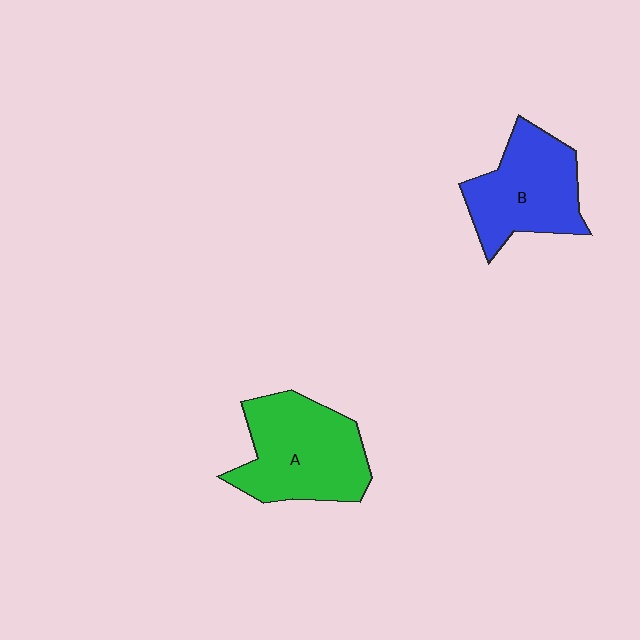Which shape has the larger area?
Shape A (green).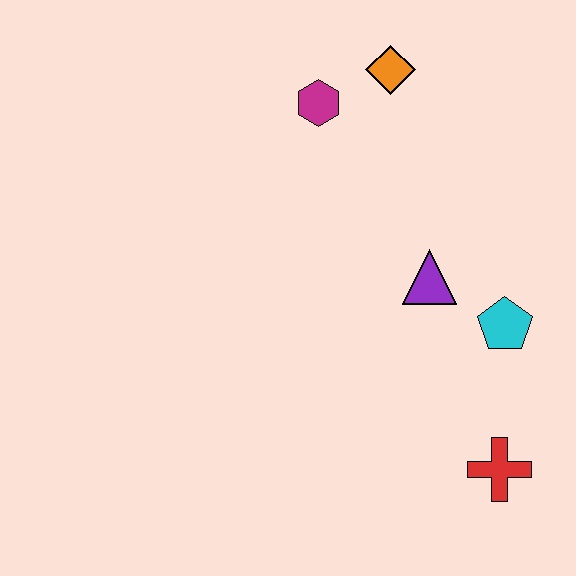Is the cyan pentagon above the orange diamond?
No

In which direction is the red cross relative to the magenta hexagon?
The red cross is below the magenta hexagon.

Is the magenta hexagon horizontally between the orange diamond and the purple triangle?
No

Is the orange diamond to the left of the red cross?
Yes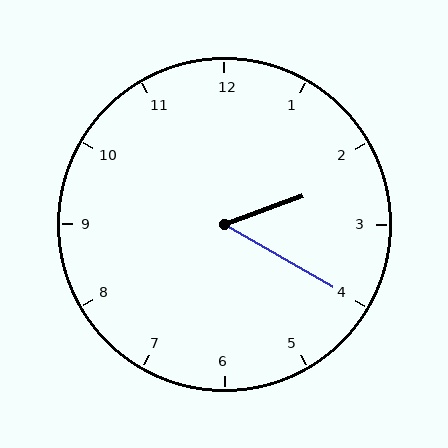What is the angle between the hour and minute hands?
Approximately 50 degrees.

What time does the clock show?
2:20.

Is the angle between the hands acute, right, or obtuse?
It is acute.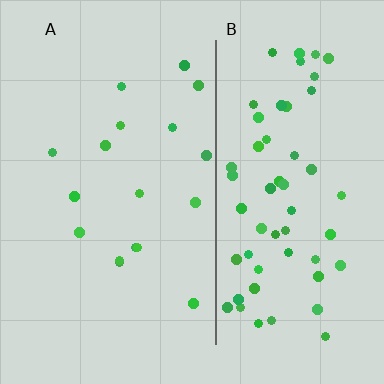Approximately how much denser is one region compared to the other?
Approximately 3.4× — region B over region A.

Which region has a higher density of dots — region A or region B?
B (the right).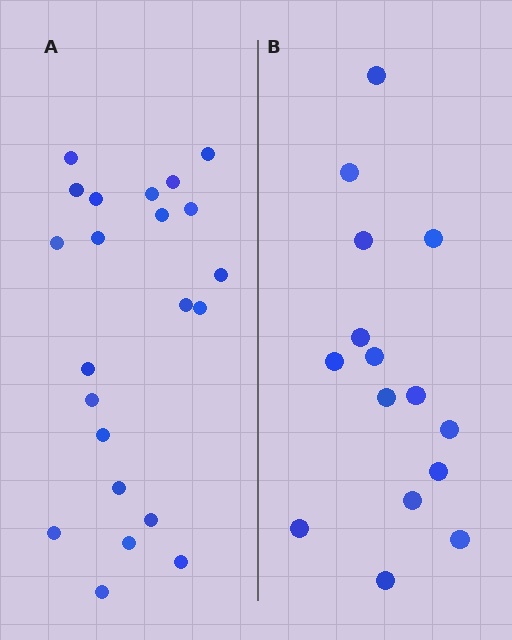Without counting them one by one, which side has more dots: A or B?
Region A (the left region) has more dots.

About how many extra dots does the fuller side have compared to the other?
Region A has roughly 8 or so more dots than region B.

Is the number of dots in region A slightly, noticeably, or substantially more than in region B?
Region A has substantially more. The ratio is roughly 1.5 to 1.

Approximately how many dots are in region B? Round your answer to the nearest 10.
About 20 dots. (The exact count is 15, which rounds to 20.)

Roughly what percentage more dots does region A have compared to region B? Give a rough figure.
About 45% more.